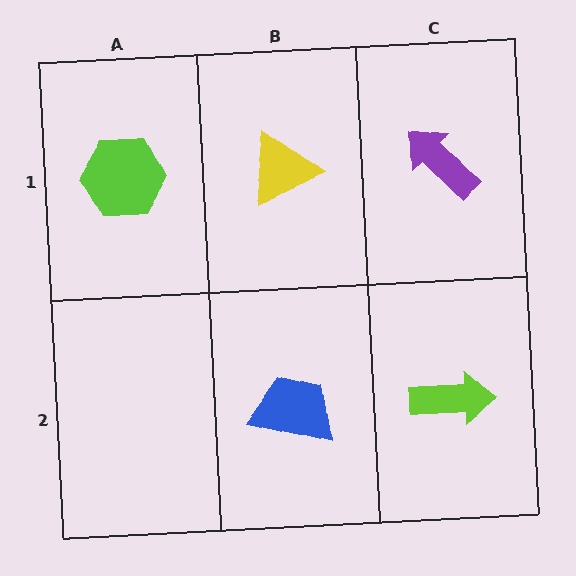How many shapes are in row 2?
2 shapes.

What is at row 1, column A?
A lime hexagon.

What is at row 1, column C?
A purple arrow.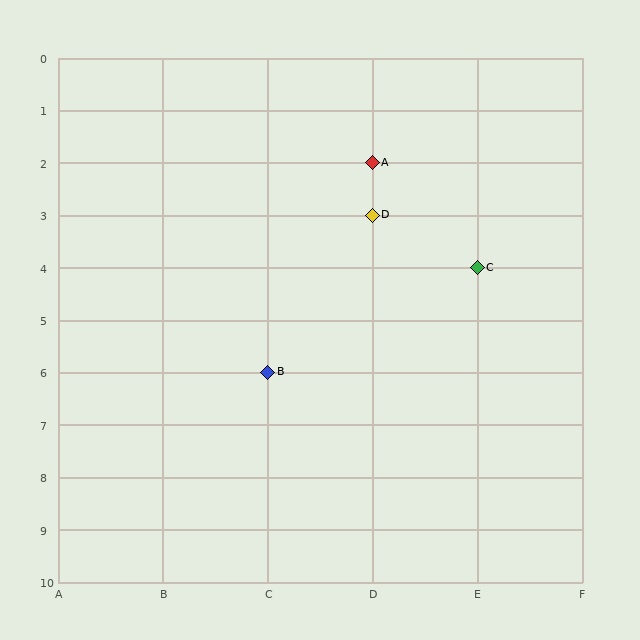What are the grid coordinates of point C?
Point C is at grid coordinates (E, 4).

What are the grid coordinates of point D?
Point D is at grid coordinates (D, 3).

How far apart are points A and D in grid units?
Points A and D are 1 row apart.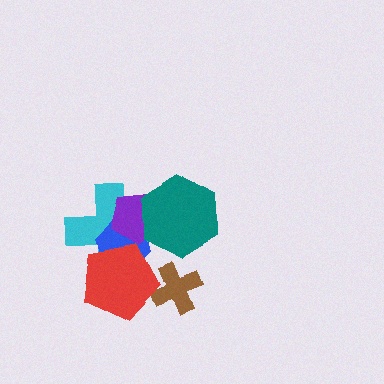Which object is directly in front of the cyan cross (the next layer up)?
The blue hexagon is directly in front of the cyan cross.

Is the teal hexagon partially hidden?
No, no other shape covers it.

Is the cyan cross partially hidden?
Yes, it is partially covered by another shape.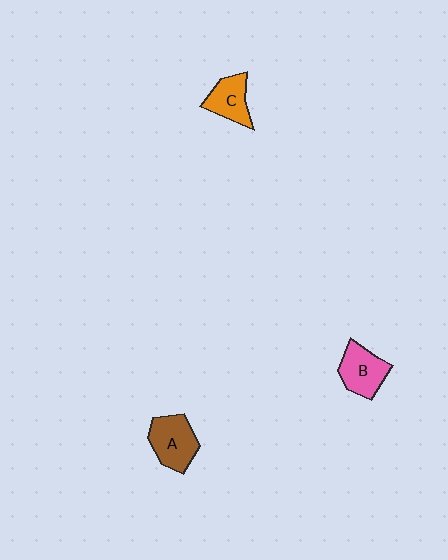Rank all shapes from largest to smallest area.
From largest to smallest: A (brown), B (pink), C (orange).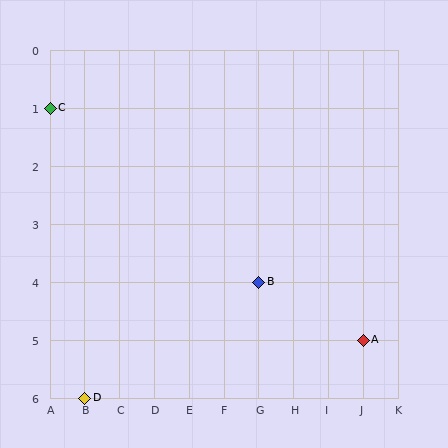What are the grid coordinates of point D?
Point D is at grid coordinates (B, 6).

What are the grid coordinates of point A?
Point A is at grid coordinates (J, 5).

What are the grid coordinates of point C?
Point C is at grid coordinates (A, 1).